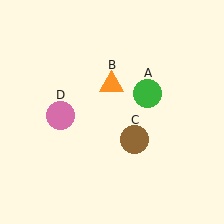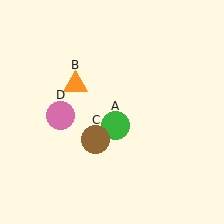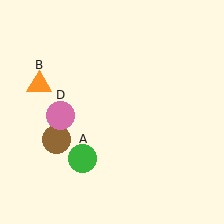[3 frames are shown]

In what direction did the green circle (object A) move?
The green circle (object A) moved down and to the left.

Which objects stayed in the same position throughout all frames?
Pink circle (object D) remained stationary.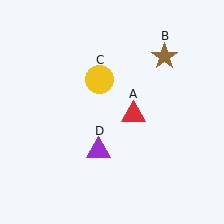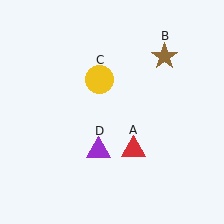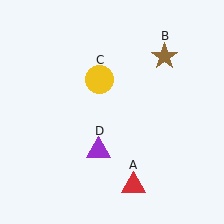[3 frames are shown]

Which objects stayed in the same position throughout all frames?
Brown star (object B) and yellow circle (object C) and purple triangle (object D) remained stationary.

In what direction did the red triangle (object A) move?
The red triangle (object A) moved down.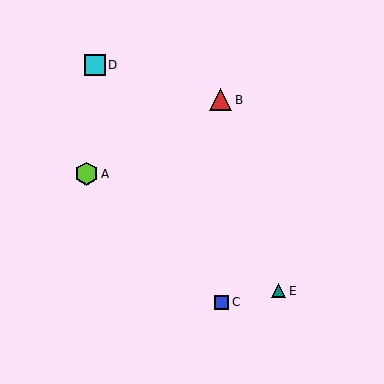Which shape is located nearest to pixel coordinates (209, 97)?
The red triangle (labeled B) at (221, 100) is nearest to that location.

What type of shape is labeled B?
Shape B is a red triangle.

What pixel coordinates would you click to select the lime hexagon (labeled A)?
Click at (87, 174) to select the lime hexagon A.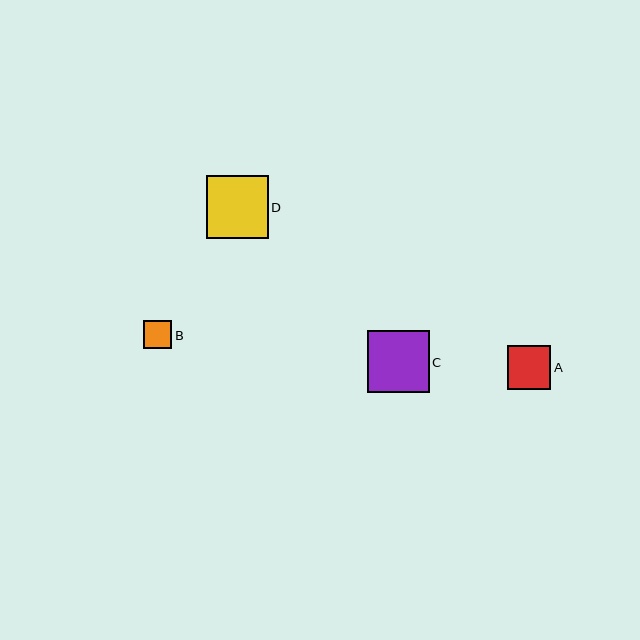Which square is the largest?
Square D is the largest with a size of approximately 62 pixels.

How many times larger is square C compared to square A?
Square C is approximately 1.4 times the size of square A.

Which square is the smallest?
Square B is the smallest with a size of approximately 28 pixels.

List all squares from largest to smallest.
From largest to smallest: D, C, A, B.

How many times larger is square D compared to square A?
Square D is approximately 1.4 times the size of square A.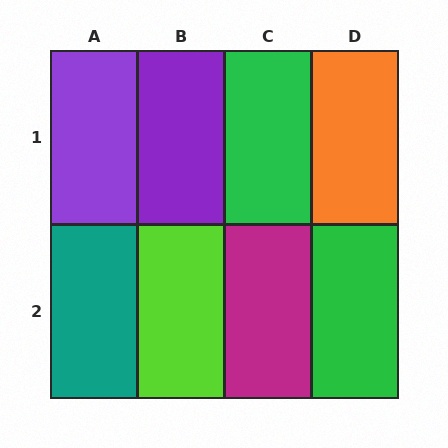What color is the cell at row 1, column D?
Orange.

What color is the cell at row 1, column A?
Purple.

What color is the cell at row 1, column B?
Purple.